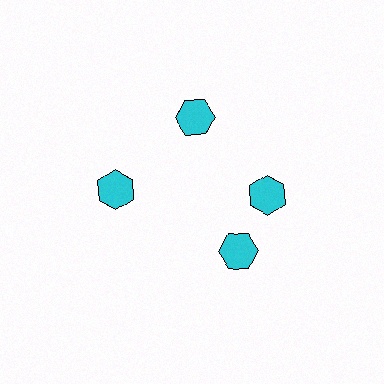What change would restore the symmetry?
The symmetry would be restored by rotating it back into even spacing with its neighbors so that all 4 hexagons sit at equal angles and equal distance from the center.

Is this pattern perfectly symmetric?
No. The 4 cyan hexagons are arranged in a ring, but one element near the 6 o'clock position is rotated out of alignment along the ring, breaking the 4-fold rotational symmetry.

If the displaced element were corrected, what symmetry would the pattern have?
It would have 4-fold rotational symmetry — the pattern would map onto itself every 90 degrees.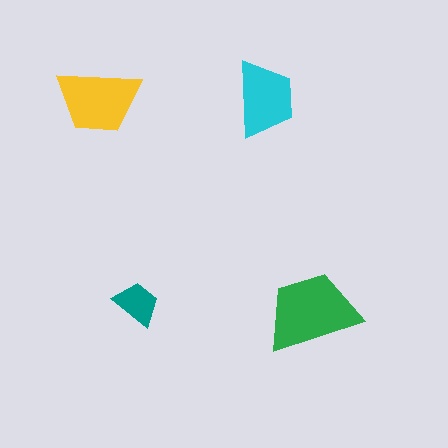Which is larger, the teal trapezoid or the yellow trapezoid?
The yellow one.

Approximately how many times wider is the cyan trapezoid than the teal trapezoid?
About 1.5 times wider.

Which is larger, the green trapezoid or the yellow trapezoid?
The green one.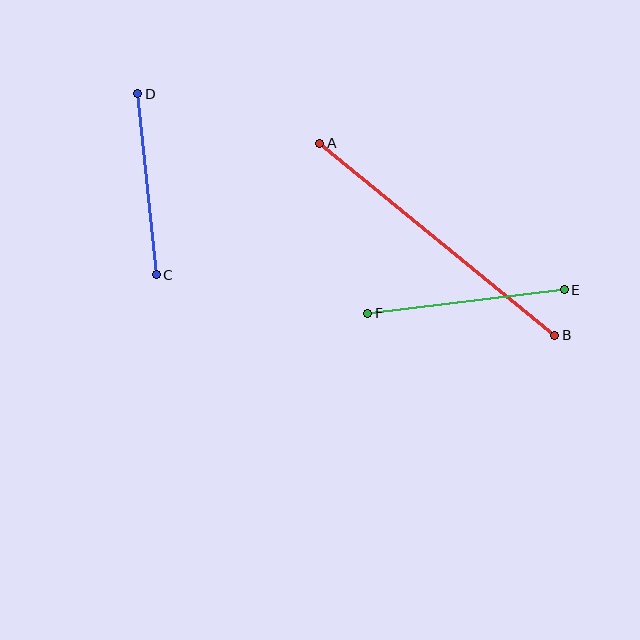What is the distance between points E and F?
The distance is approximately 198 pixels.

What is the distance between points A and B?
The distance is approximately 303 pixels.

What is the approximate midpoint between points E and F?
The midpoint is at approximately (466, 301) pixels.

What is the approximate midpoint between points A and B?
The midpoint is at approximately (437, 239) pixels.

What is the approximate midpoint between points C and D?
The midpoint is at approximately (147, 184) pixels.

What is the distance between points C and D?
The distance is approximately 182 pixels.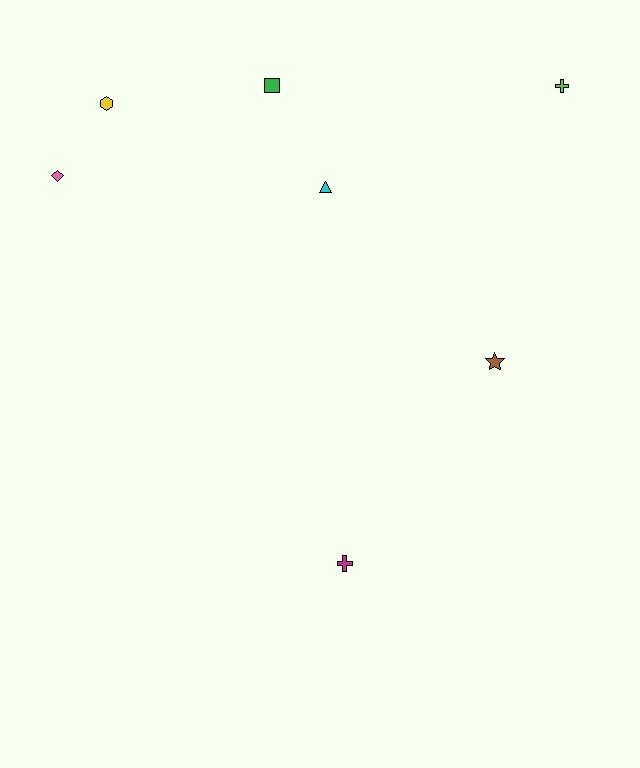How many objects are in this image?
There are 7 objects.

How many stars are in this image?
There is 1 star.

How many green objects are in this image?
There is 1 green object.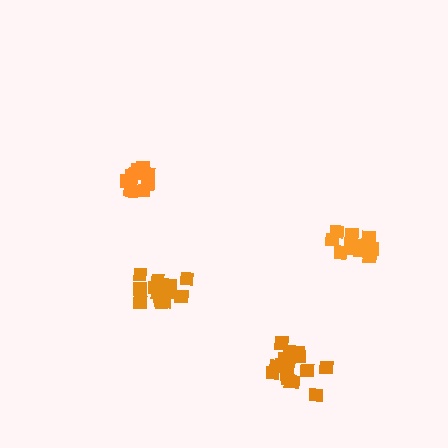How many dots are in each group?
Group 1: 16 dots, Group 2: 11 dots, Group 3: 13 dots, Group 4: 16 dots (56 total).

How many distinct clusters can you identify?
There are 4 distinct clusters.